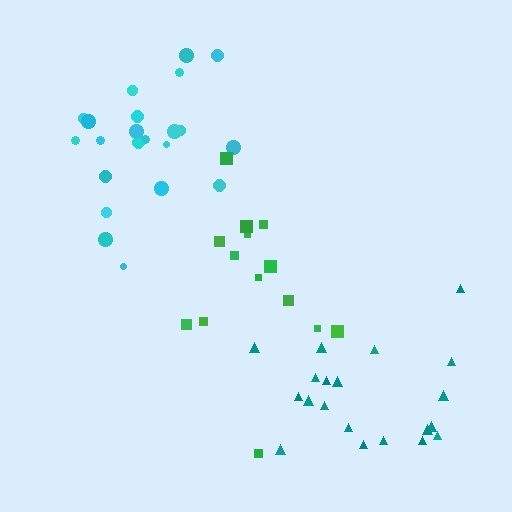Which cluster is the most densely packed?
Cyan.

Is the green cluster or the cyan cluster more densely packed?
Cyan.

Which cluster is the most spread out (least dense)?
Green.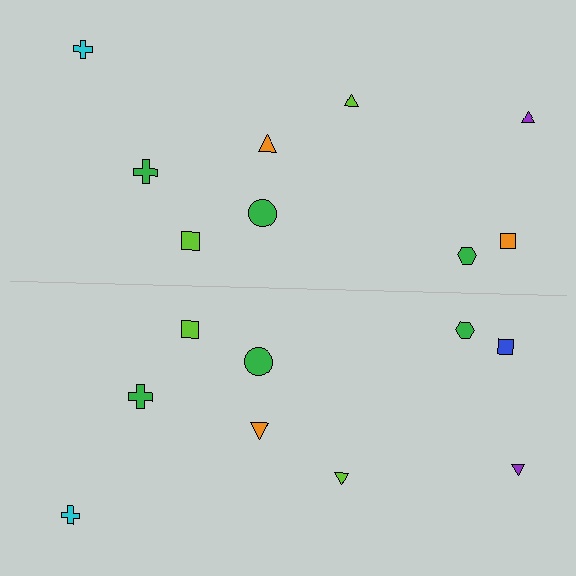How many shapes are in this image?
There are 18 shapes in this image.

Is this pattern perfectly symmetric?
No, the pattern is not perfectly symmetric. The blue square on the bottom side breaks the symmetry — its mirror counterpart is orange.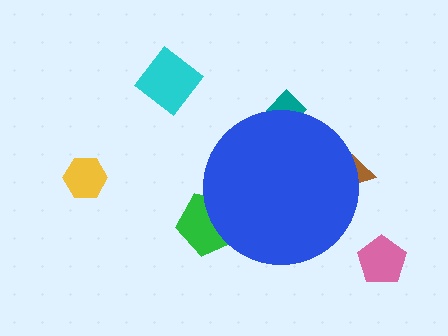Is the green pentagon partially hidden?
Yes, the green pentagon is partially hidden behind the blue circle.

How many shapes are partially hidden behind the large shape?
3 shapes are partially hidden.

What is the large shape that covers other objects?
A blue circle.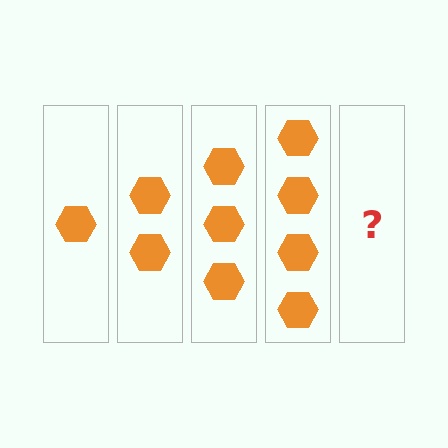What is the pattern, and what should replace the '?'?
The pattern is that each step adds one more hexagon. The '?' should be 5 hexagons.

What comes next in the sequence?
The next element should be 5 hexagons.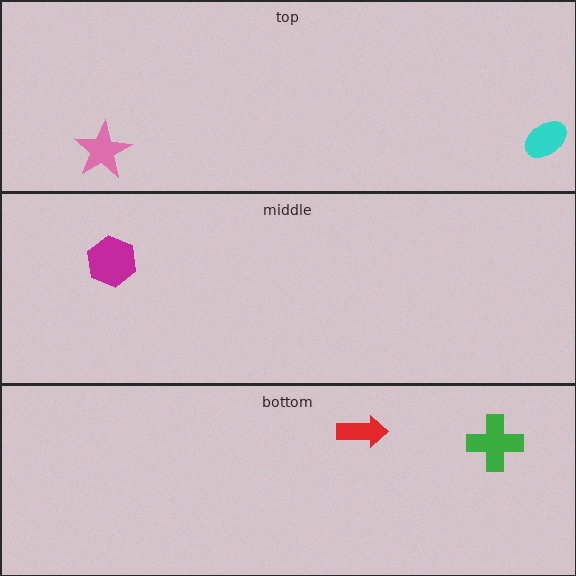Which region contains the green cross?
The bottom region.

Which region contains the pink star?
The top region.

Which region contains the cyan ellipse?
The top region.